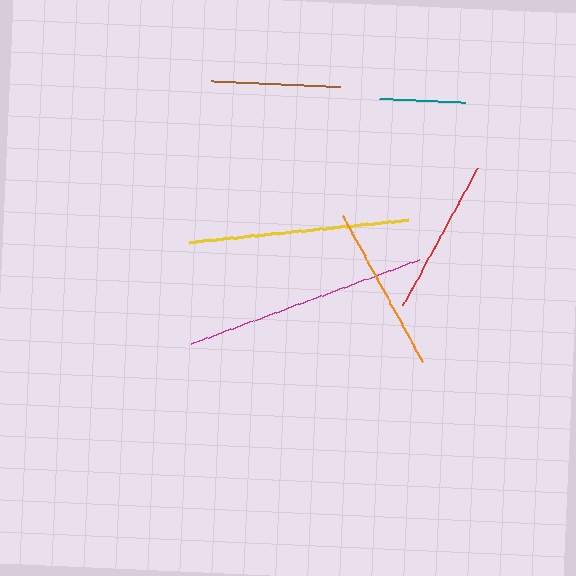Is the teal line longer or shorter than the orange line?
The orange line is longer than the teal line.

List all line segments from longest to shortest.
From longest to shortest: magenta, yellow, orange, red, brown, teal.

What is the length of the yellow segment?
The yellow segment is approximately 220 pixels long.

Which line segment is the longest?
The magenta line is the longest at approximately 243 pixels.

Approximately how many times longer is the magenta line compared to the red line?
The magenta line is approximately 1.6 times the length of the red line.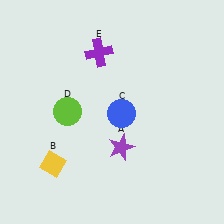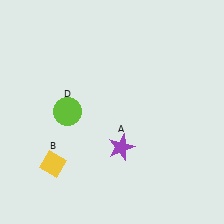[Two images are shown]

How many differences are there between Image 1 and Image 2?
There are 2 differences between the two images.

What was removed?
The purple cross (E), the blue circle (C) were removed in Image 2.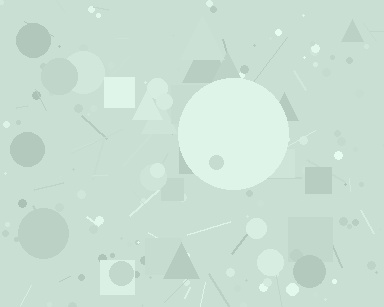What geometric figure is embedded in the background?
A circle is embedded in the background.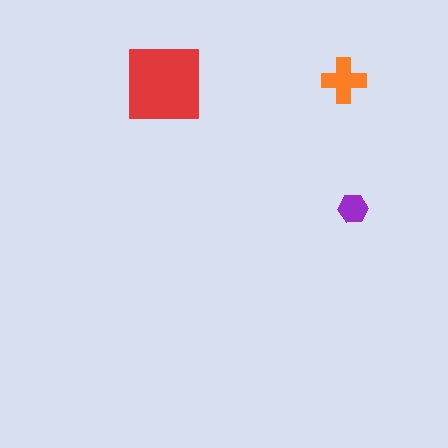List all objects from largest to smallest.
The red square, the orange cross, the purple hexagon.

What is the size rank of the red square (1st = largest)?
1st.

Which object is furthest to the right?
The purple hexagon is rightmost.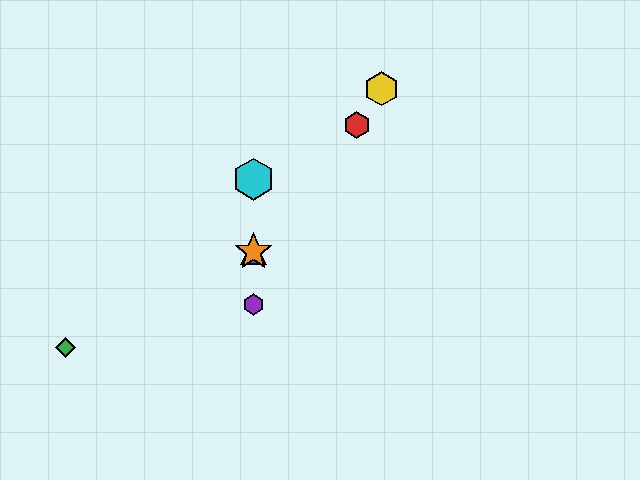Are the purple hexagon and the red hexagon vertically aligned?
No, the purple hexagon is at x≈253 and the red hexagon is at x≈357.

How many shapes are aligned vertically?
4 shapes (the blue triangle, the purple hexagon, the orange star, the cyan hexagon) are aligned vertically.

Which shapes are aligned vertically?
The blue triangle, the purple hexagon, the orange star, the cyan hexagon are aligned vertically.